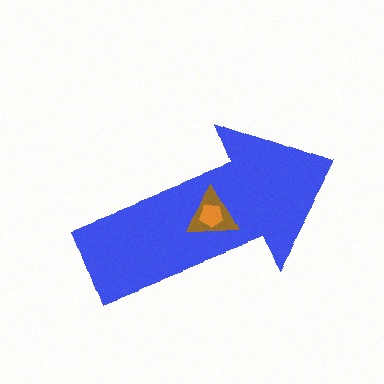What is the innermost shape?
The orange pentagon.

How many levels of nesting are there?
3.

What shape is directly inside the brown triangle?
The orange pentagon.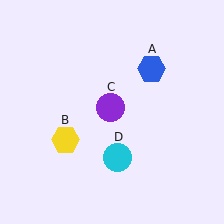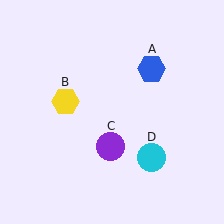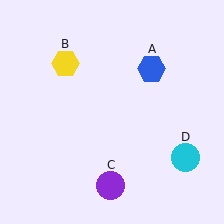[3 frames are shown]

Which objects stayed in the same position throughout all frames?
Blue hexagon (object A) remained stationary.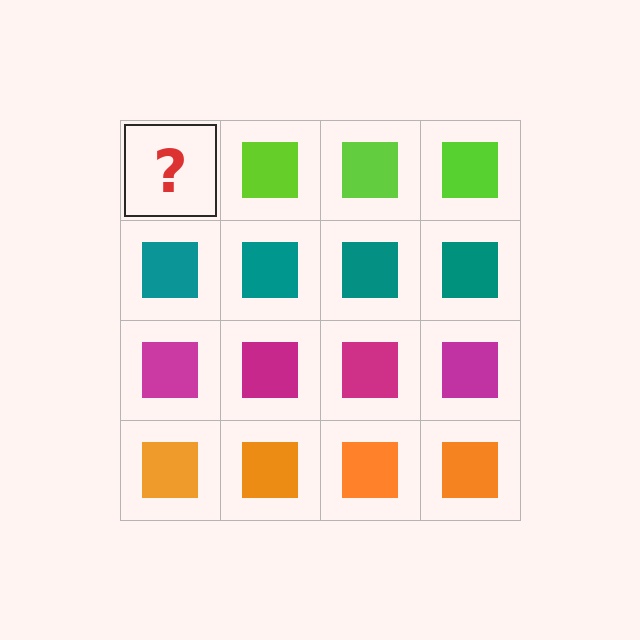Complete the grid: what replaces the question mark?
The question mark should be replaced with a lime square.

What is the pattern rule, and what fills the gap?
The rule is that each row has a consistent color. The gap should be filled with a lime square.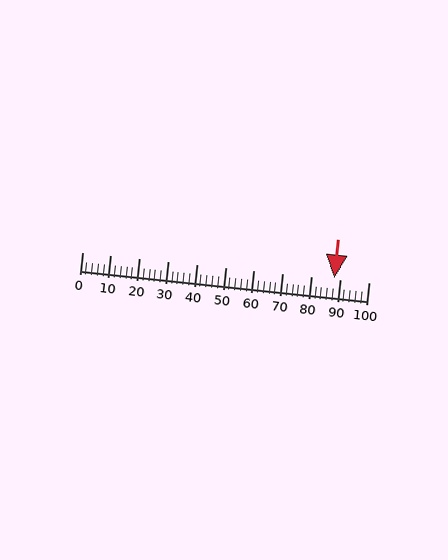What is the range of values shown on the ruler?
The ruler shows values from 0 to 100.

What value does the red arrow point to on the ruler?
The red arrow points to approximately 88.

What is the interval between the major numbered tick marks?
The major tick marks are spaced 10 units apart.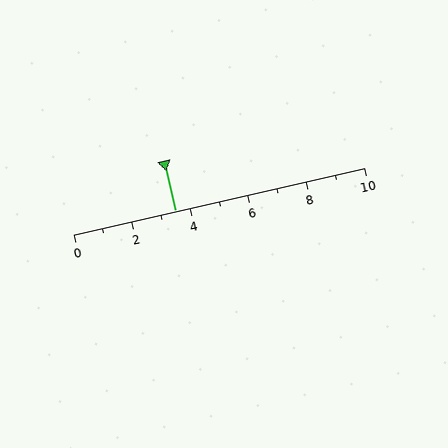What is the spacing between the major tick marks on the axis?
The major ticks are spaced 2 apart.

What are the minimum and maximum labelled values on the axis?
The axis runs from 0 to 10.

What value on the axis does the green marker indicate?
The marker indicates approximately 3.5.